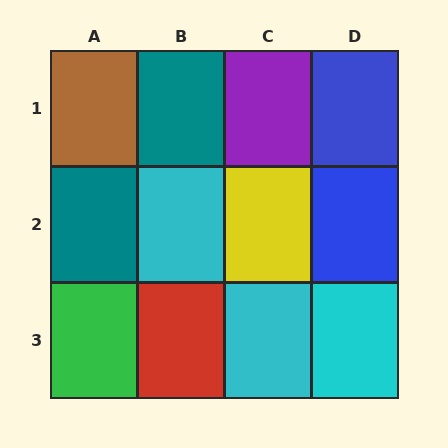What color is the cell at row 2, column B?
Cyan.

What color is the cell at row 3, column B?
Red.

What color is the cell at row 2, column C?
Yellow.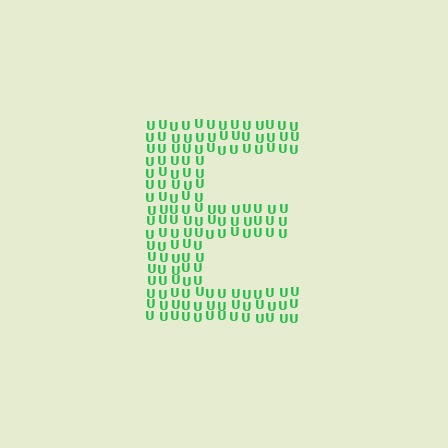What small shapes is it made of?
It is made of small letter U's.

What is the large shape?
The large shape is the letter E.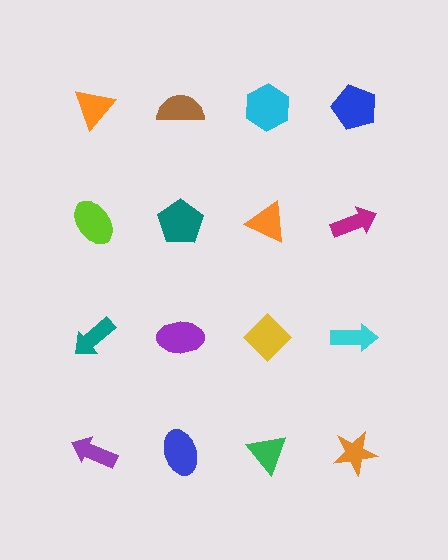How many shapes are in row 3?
4 shapes.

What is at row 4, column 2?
A blue ellipse.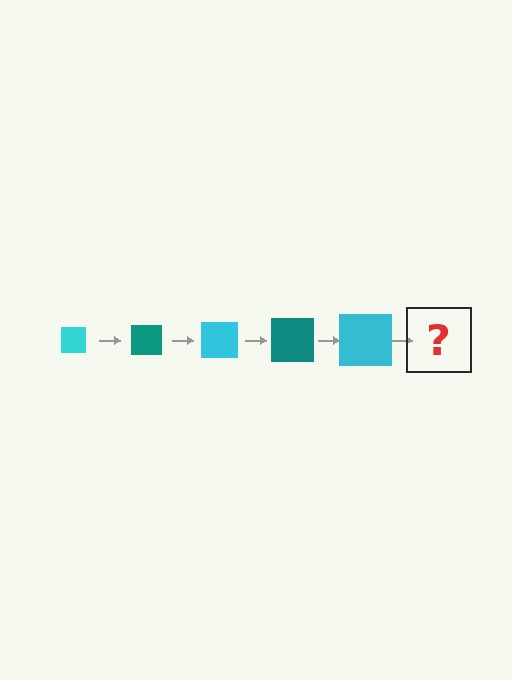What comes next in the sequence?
The next element should be a teal square, larger than the previous one.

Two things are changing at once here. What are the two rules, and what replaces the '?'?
The two rules are that the square grows larger each step and the color cycles through cyan and teal. The '?' should be a teal square, larger than the previous one.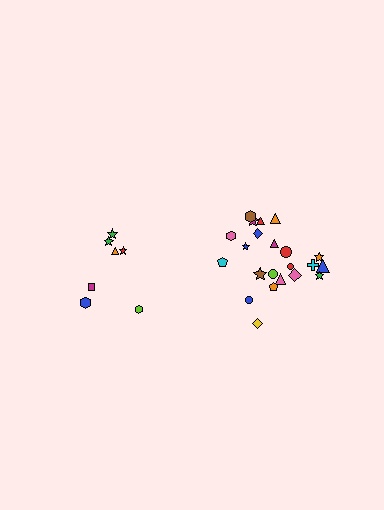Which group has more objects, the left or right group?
The right group.